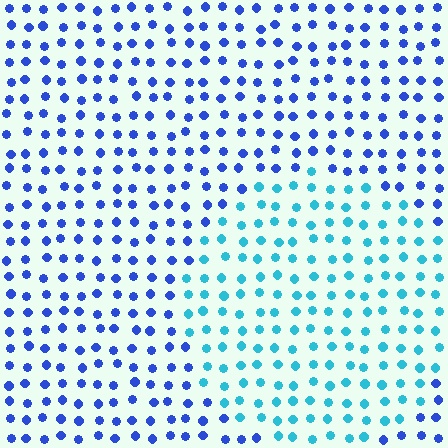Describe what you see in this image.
The image is filled with small blue elements in a uniform arrangement. A circle-shaped region is visible where the elements are tinted to a slightly different hue, forming a subtle color boundary.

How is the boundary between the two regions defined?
The boundary is defined purely by a slight shift in hue (about 41 degrees). Spacing, size, and orientation are identical on both sides.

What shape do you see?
I see a circle.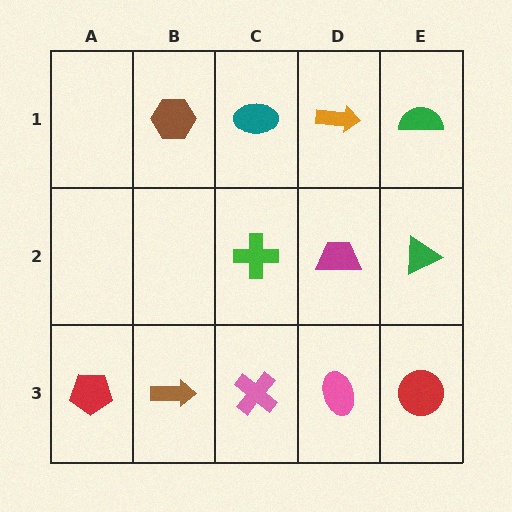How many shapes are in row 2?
3 shapes.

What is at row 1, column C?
A teal ellipse.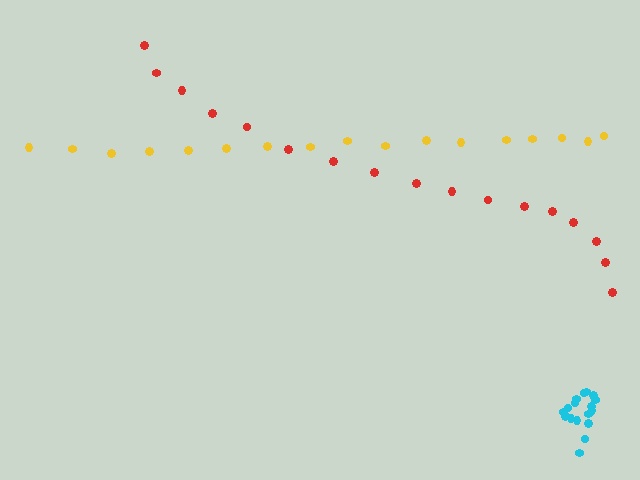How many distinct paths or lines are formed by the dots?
There are 3 distinct paths.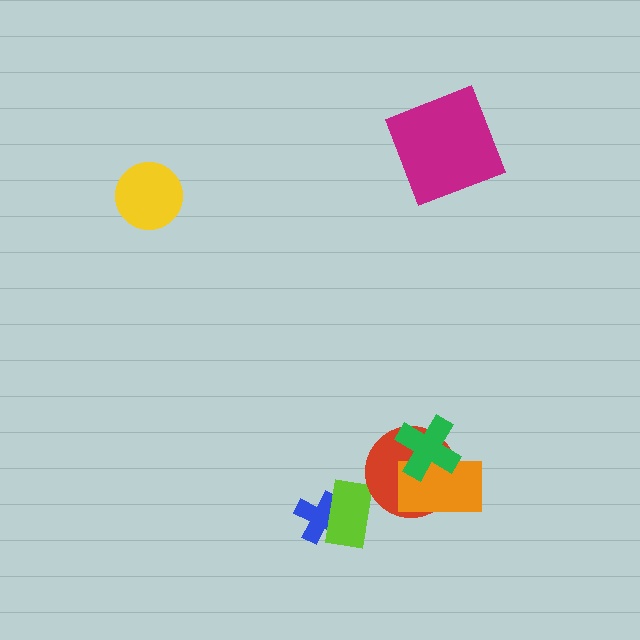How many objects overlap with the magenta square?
0 objects overlap with the magenta square.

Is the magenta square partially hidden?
No, no other shape covers it.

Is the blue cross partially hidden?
Yes, it is partially covered by another shape.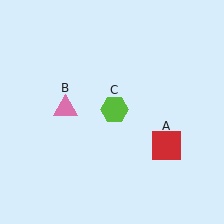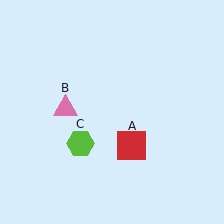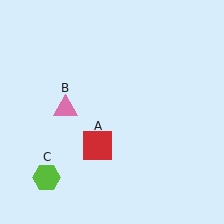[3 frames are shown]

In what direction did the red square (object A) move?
The red square (object A) moved left.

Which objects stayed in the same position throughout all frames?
Pink triangle (object B) remained stationary.